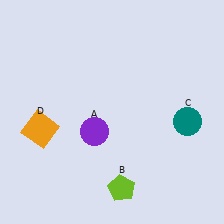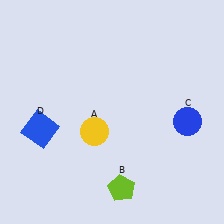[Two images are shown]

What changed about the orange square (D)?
In Image 1, D is orange. In Image 2, it changed to blue.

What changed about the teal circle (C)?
In Image 1, C is teal. In Image 2, it changed to blue.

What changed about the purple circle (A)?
In Image 1, A is purple. In Image 2, it changed to yellow.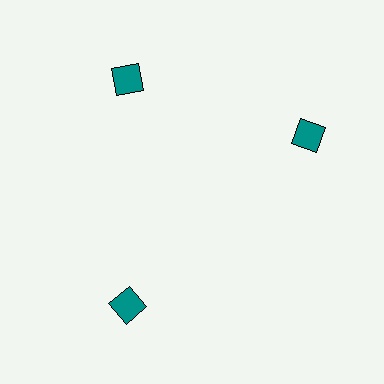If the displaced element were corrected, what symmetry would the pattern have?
It would have 3-fold rotational symmetry — the pattern would map onto itself every 120 degrees.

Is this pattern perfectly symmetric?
No. The 3 teal squares are arranged in a ring, but one element near the 3 o'clock position is rotated out of alignment along the ring, breaking the 3-fold rotational symmetry.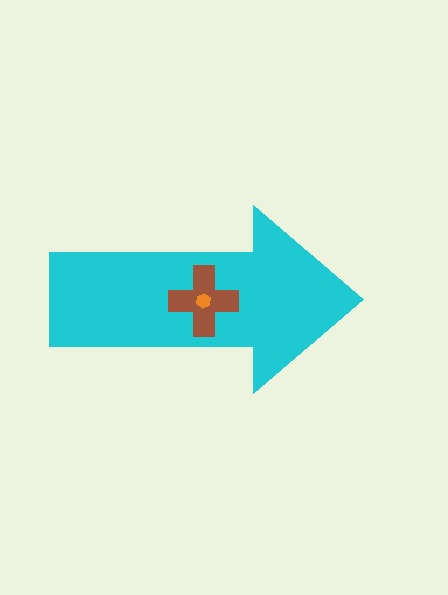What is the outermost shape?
The cyan arrow.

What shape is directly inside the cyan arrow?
The brown cross.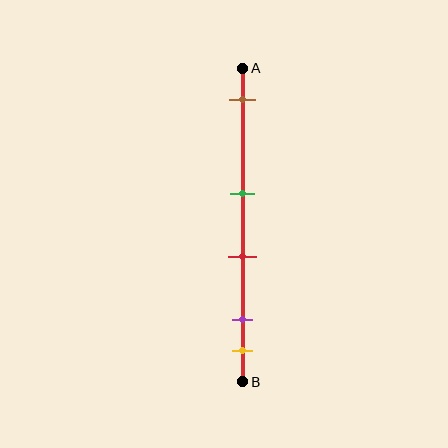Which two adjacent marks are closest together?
The purple and yellow marks are the closest adjacent pair.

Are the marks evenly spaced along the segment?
No, the marks are not evenly spaced.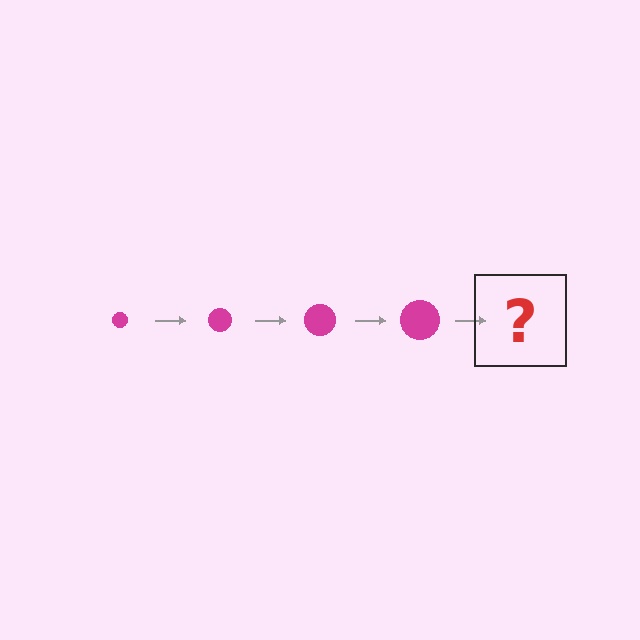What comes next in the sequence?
The next element should be a magenta circle, larger than the previous one.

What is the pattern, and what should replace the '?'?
The pattern is that the circle gets progressively larger each step. The '?' should be a magenta circle, larger than the previous one.